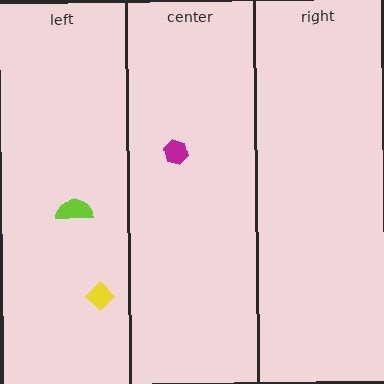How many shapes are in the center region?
1.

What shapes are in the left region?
The lime semicircle, the yellow diamond.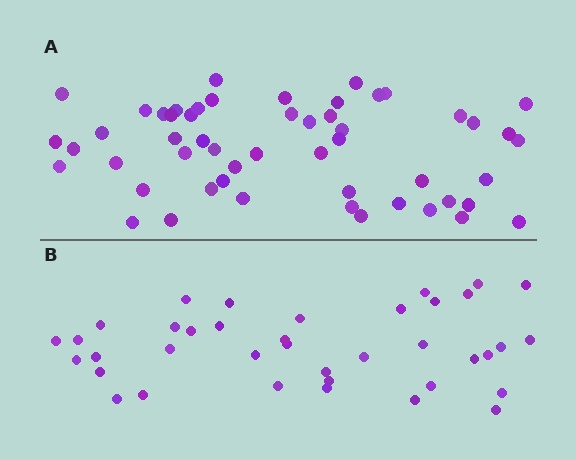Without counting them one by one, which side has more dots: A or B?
Region A (the top region) has more dots.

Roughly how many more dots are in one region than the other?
Region A has approximately 15 more dots than region B.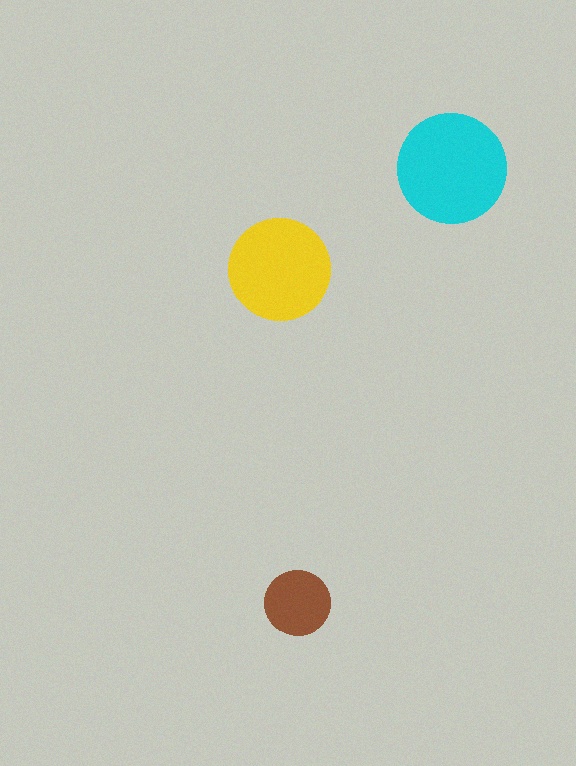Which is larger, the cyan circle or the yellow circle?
The cyan one.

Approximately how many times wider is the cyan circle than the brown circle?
About 1.5 times wider.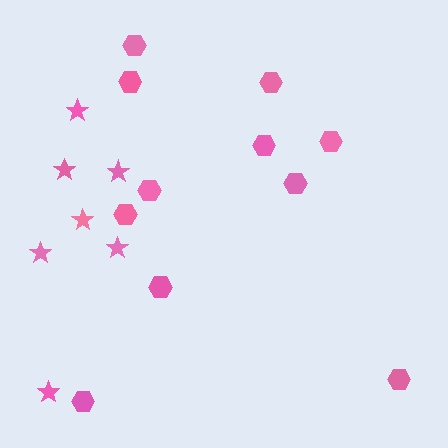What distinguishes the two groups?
There are 2 groups: one group of hexagons (11) and one group of stars (7).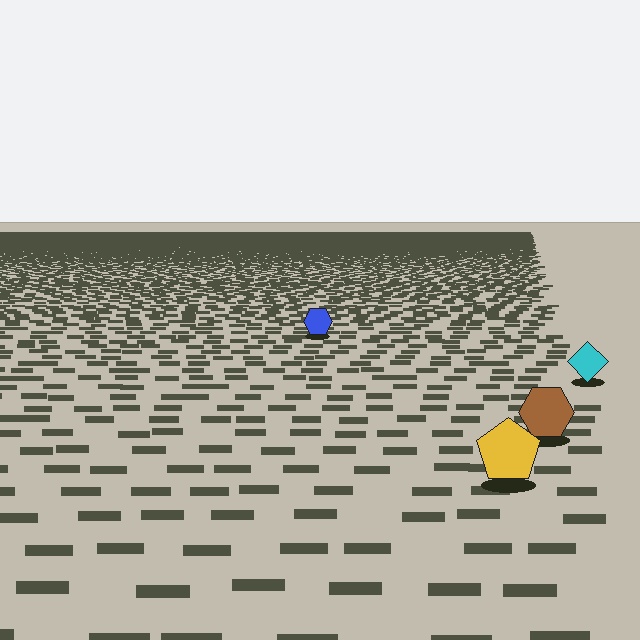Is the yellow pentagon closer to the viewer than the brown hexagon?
Yes. The yellow pentagon is closer — you can tell from the texture gradient: the ground texture is coarser near it.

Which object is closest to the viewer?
The yellow pentagon is closest. The texture marks near it are larger and more spread out.